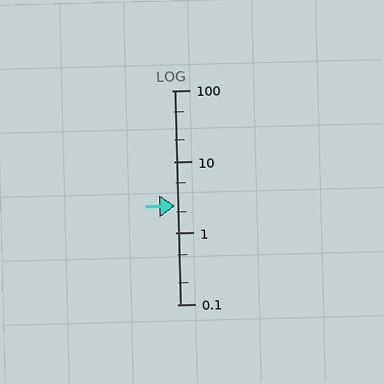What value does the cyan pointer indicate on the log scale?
The pointer indicates approximately 2.4.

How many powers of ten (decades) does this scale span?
The scale spans 3 decades, from 0.1 to 100.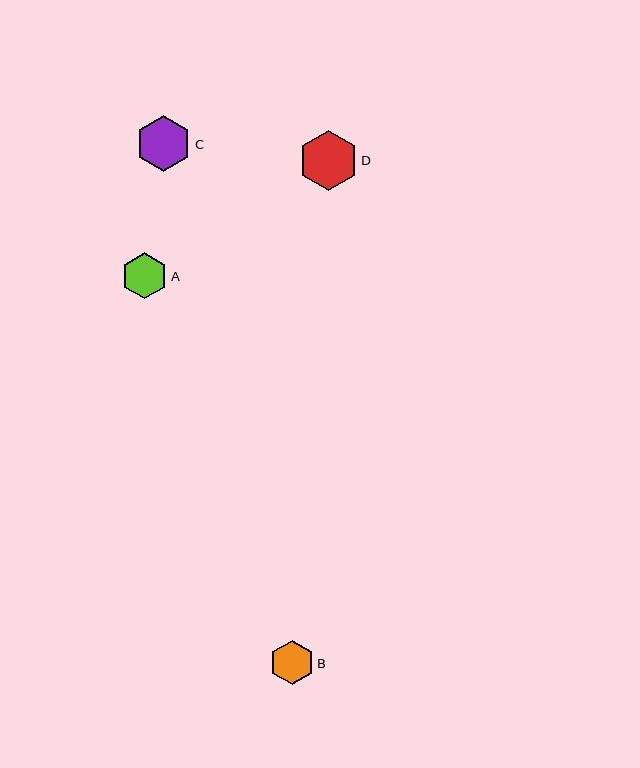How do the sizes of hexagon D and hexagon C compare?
Hexagon D and hexagon C are approximately the same size.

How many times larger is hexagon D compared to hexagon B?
Hexagon D is approximately 1.3 times the size of hexagon B.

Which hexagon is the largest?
Hexagon D is the largest with a size of approximately 60 pixels.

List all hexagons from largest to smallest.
From largest to smallest: D, C, A, B.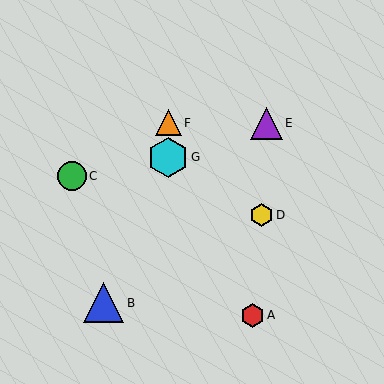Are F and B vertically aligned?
No, F is at x≈168 and B is at x≈103.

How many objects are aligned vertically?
2 objects (F, G) are aligned vertically.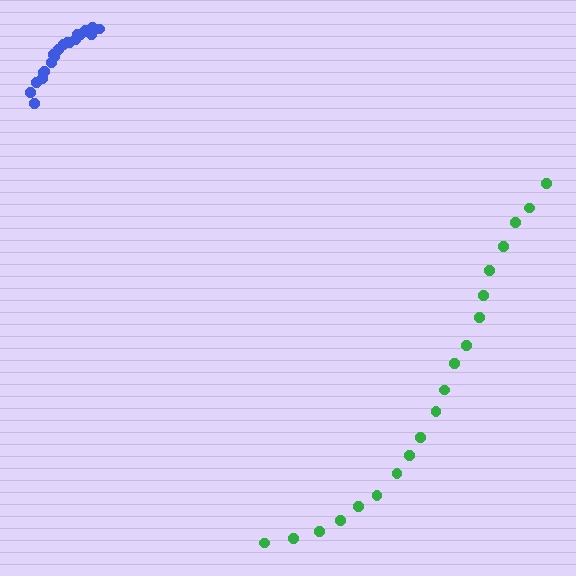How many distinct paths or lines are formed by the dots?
There are 2 distinct paths.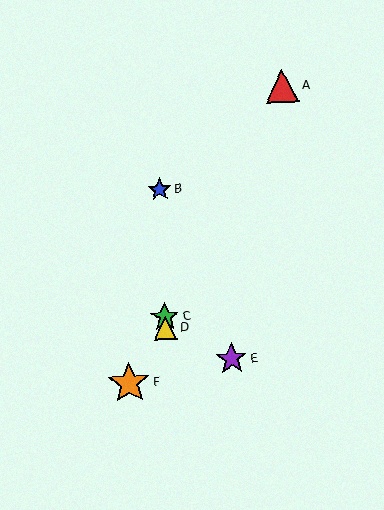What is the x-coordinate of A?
Object A is at x≈282.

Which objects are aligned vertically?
Objects B, C, D are aligned vertically.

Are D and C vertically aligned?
Yes, both are at x≈165.